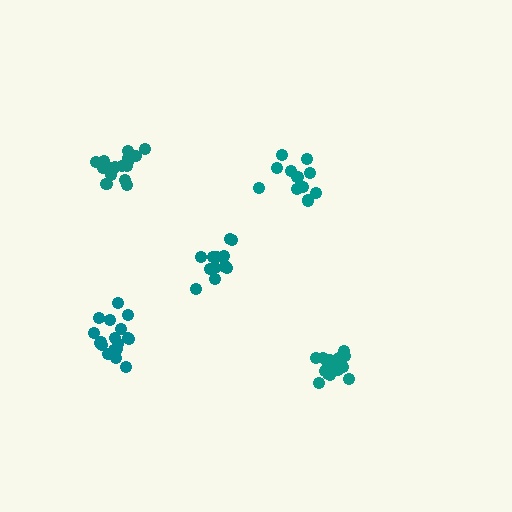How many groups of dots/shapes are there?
There are 5 groups.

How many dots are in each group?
Group 1: 12 dots, Group 2: 17 dots, Group 3: 18 dots, Group 4: 12 dots, Group 5: 18 dots (77 total).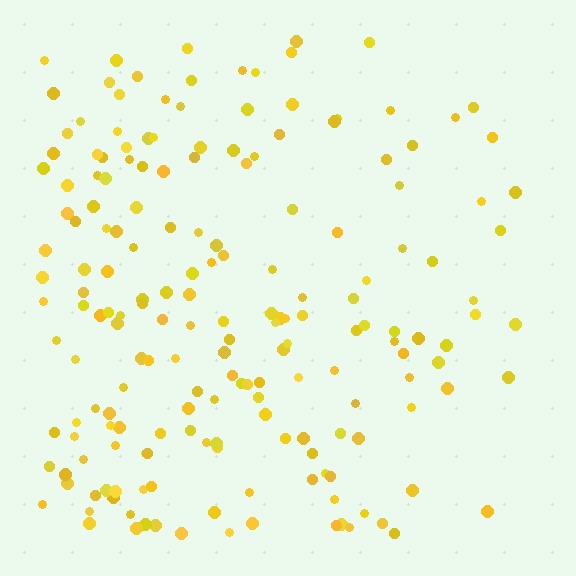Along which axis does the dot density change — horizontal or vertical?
Horizontal.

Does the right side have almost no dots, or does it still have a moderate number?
Still a moderate number, just noticeably fewer than the left.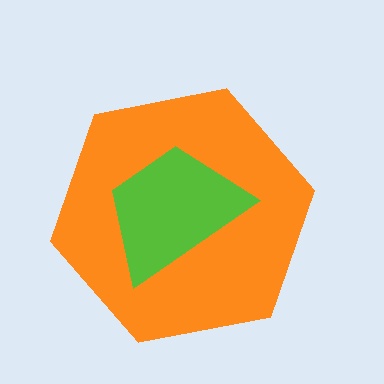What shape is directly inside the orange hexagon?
The lime trapezoid.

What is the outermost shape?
The orange hexagon.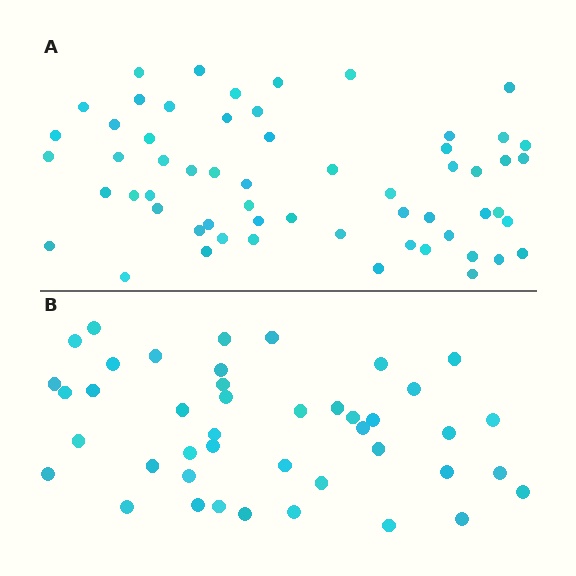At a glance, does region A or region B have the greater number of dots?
Region A (the top region) has more dots.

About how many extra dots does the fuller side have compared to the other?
Region A has approximately 15 more dots than region B.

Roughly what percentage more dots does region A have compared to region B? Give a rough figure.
About 35% more.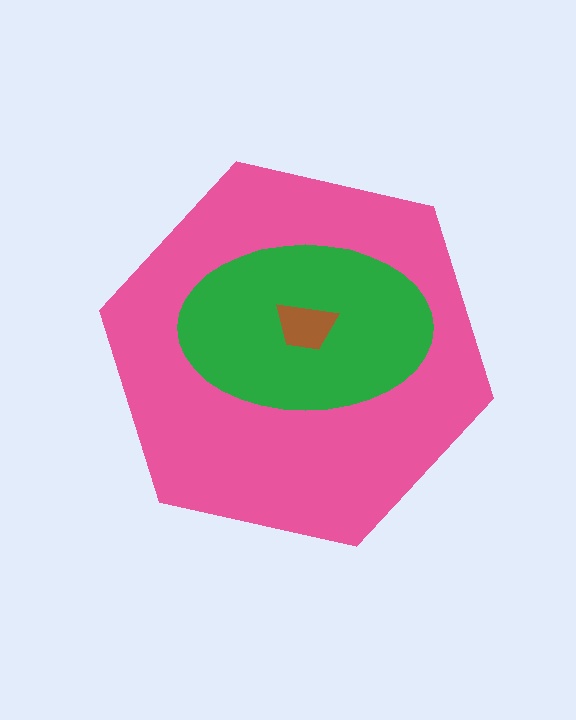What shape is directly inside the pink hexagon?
The green ellipse.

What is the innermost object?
The brown trapezoid.